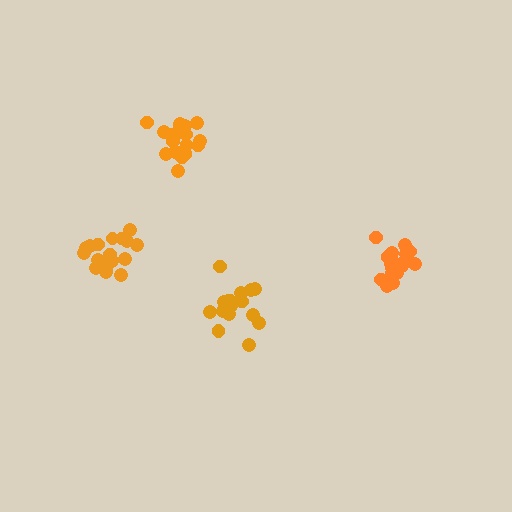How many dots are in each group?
Group 1: 17 dots, Group 2: 18 dots, Group 3: 20 dots, Group 4: 21 dots (76 total).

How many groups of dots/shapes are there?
There are 4 groups.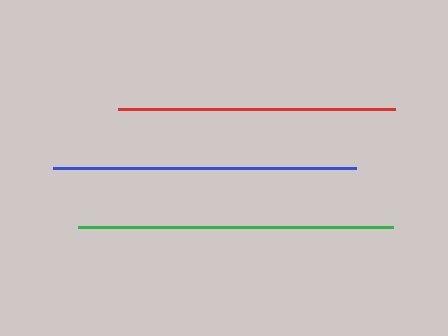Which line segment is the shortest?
The red line is the shortest at approximately 277 pixels.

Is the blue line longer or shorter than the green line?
The green line is longer than the blue line.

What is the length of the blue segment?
The blue segment is approximately 303 pixels long.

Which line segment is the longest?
The green line is the longest at approximately 315 pixels.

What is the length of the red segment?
The red segment is approximately 277 pixels long.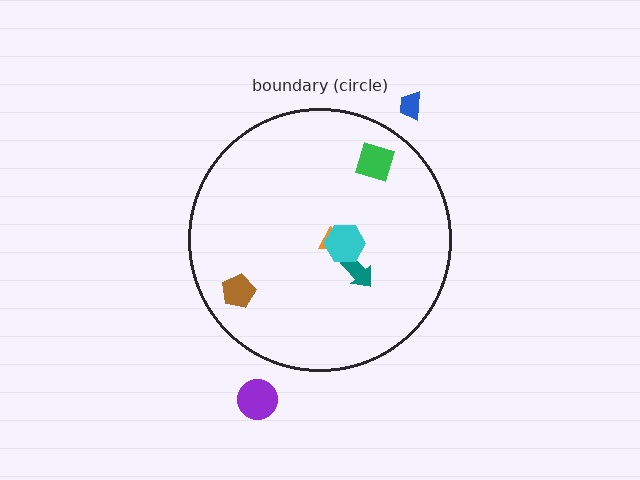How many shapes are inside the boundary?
5 inside, 2 outside.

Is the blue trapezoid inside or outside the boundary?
Outside.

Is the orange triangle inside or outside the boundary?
Inside.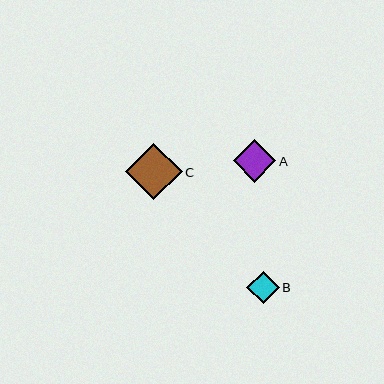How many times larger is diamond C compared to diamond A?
Diamond C is approximately 1.3 times the size of diamond A.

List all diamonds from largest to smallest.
From largest to smallest: C, A, B.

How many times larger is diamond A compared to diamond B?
Diamond A is approximately 1.3 times the size of diamond B.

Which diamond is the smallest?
Diamond B is the smallest with a size of approximately 32 pixels.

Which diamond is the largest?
Diamond C is the largest with a size of approximately 57 pixels.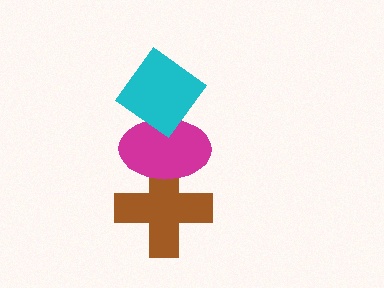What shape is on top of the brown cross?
The magenta ellipse is on top of the brown cross.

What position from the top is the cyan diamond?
The cyan diamond is 1st from the top.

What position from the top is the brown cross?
The brown cross is 3rd from the top.